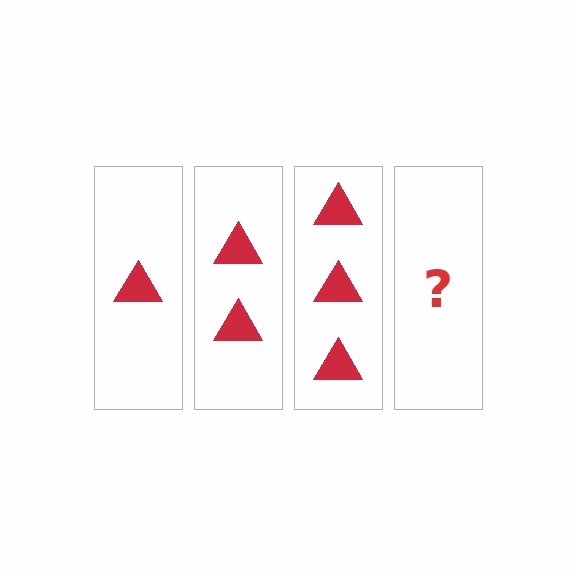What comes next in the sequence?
The next element should be 4 triangles.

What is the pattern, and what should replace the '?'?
The pattern is that each step adds one more triangle. The '?' should be 4 triangles.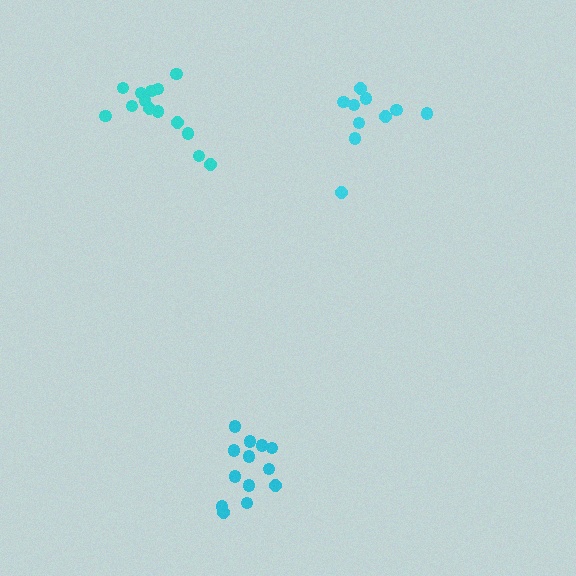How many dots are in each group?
Group 1: 13 dots, Group 2: 10 dots, Group 3: 14 dots (37 total).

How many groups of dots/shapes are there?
There are 3 groups.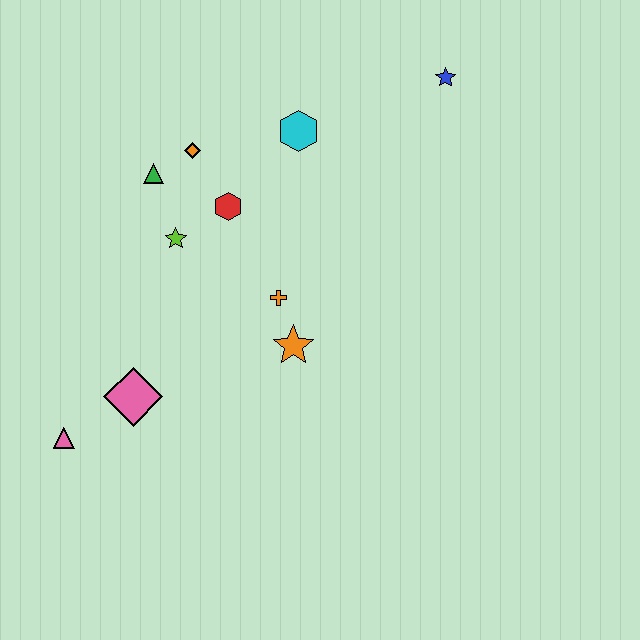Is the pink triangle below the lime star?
Yes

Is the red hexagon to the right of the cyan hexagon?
No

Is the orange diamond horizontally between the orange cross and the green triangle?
Yes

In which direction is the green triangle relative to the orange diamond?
The green triangle is to the left of the orange diamond.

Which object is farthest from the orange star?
The blue star is farthest from the orange star.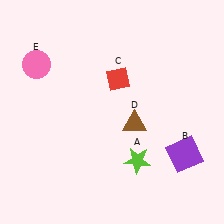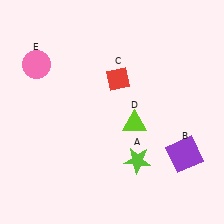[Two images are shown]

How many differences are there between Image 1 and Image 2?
There is 1 difference between the two images.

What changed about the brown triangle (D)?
In Image 1, D is brown. In Image 2, it changed to lime.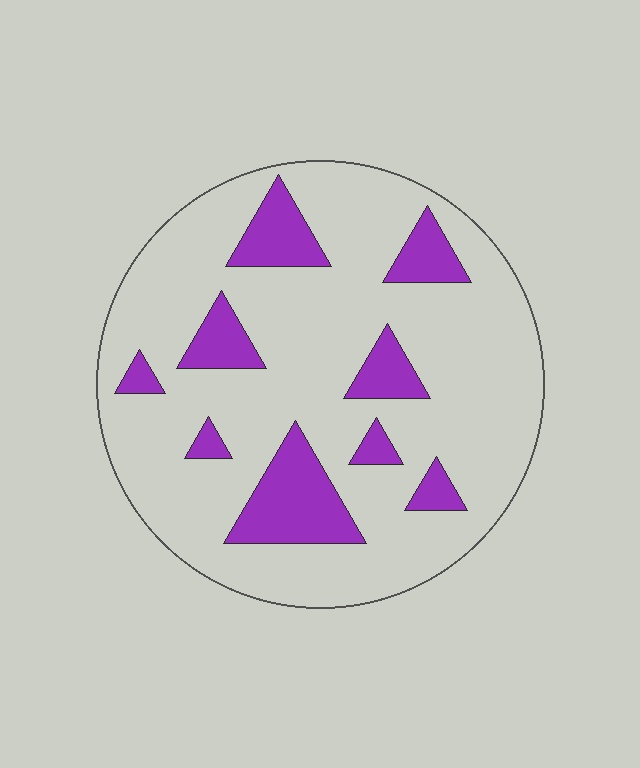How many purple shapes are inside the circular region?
9.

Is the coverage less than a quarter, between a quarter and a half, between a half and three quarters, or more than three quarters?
Less than a quarter.